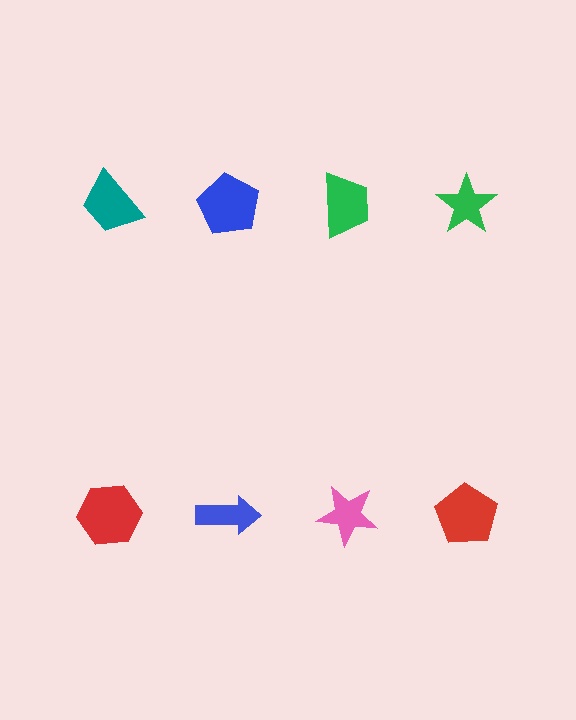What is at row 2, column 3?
A pink star.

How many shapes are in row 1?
4 shapes.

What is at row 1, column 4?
A green star.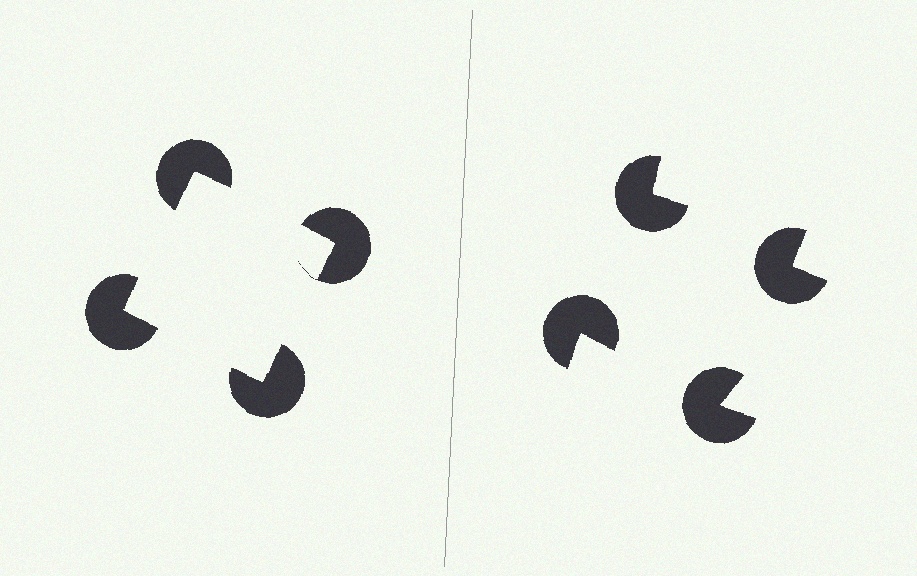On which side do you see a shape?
An illusory square appears on the left side. On the right side the wedge cuts are rotated, so no coherent shape forms.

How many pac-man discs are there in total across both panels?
8 — 4 on each side.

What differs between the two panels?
The pac-man discs are positioned identically on both sides; only the wedge orientations differ. On the left they align to a square; on the right they are misaligned.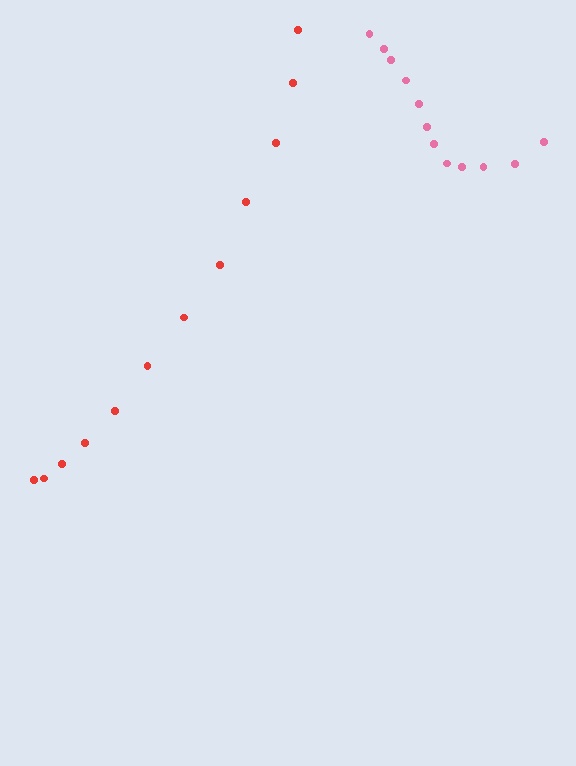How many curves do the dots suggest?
There are 2 distinct paths.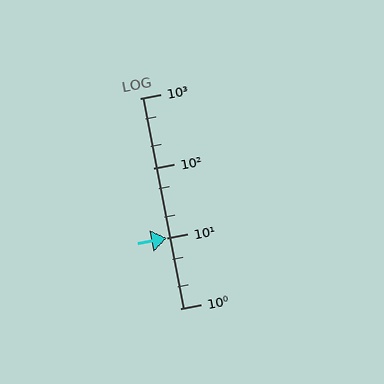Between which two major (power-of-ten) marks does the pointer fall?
The pointer is between 10 and 100.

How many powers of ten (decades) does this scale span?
The scale spans 3 decades, from 1 to 1000.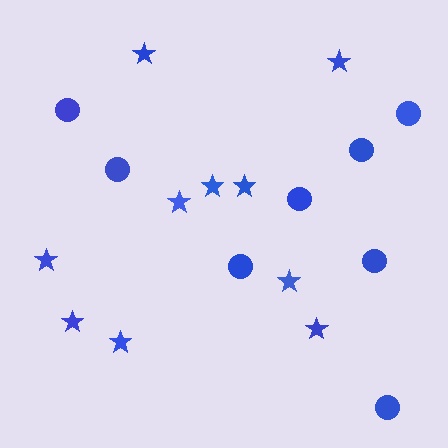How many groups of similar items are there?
There are 2 groups: one group of circles (8) and one group of stars (10).